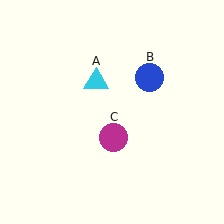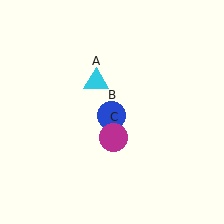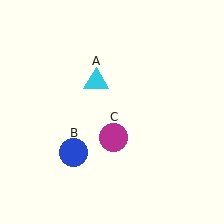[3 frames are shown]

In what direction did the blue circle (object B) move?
The blue circle (object B) moved down and to the left.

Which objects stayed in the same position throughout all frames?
Cyan triangle (object A) and magenta circle (object C) remained stationary.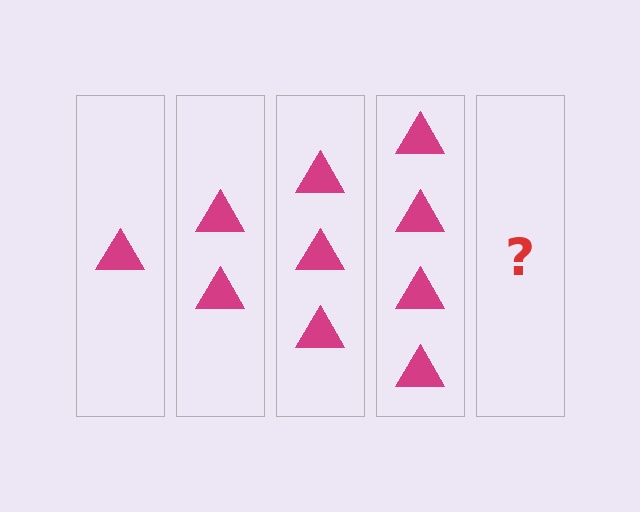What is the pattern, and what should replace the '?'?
The pattern is that each step adds one more triangle. The '?' should be 5 triangles.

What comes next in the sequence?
The next element should be 5 triangles.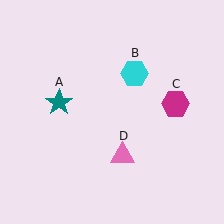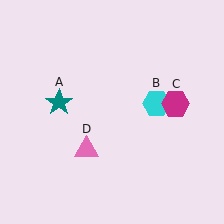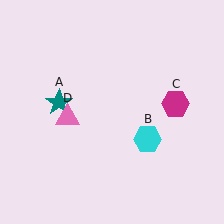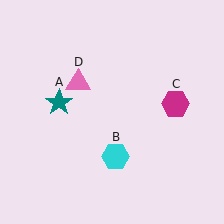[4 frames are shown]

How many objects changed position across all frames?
2 objects changed position: cyan hexagon (object B), pink triangle (object D).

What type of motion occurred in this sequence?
The cyan hexagon (object B), pink triangle (object D) rotated clockwise around the center of the scene.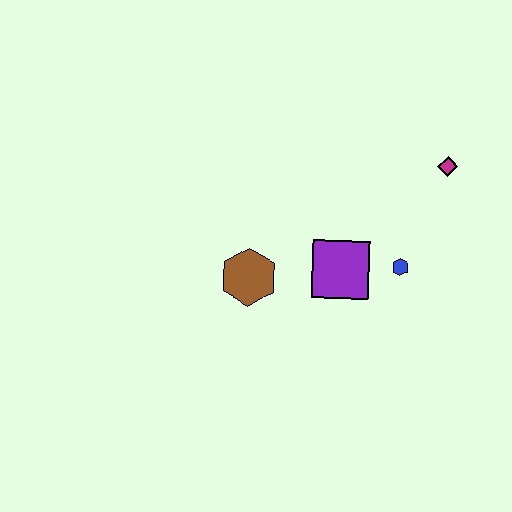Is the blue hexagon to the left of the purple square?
No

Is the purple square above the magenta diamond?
No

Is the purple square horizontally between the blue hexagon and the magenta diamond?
No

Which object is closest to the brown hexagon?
The purple square is closest to the brown hexagon.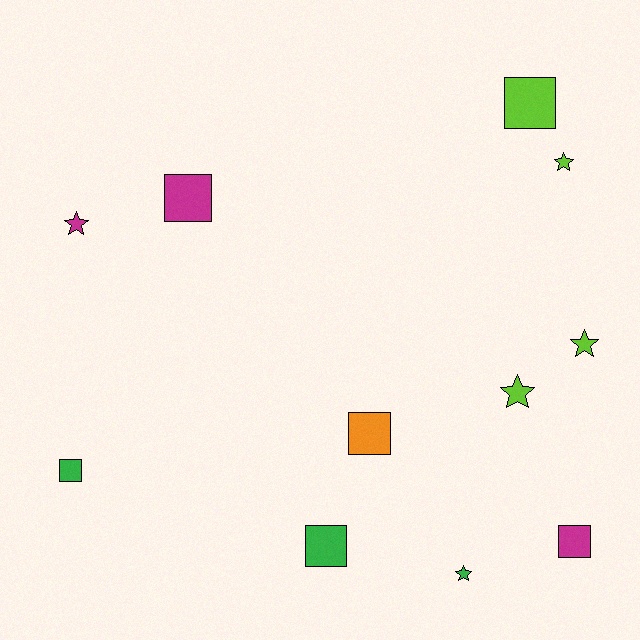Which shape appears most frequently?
Square, with 6 objects.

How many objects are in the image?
There are 11 objects.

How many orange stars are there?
There are no orange stars.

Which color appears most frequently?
Lime, with 4 objects.